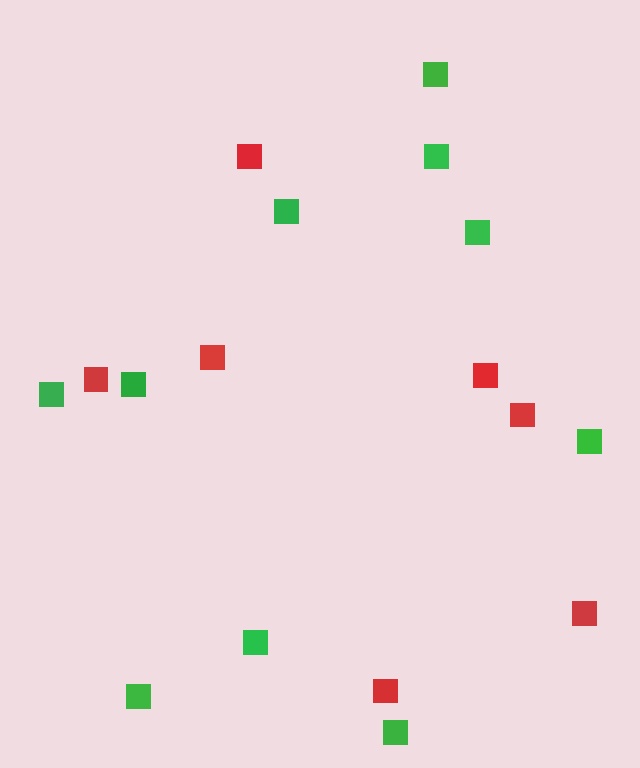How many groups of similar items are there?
There are 2 groups: one group of green squares (10) and one group of red squares (7).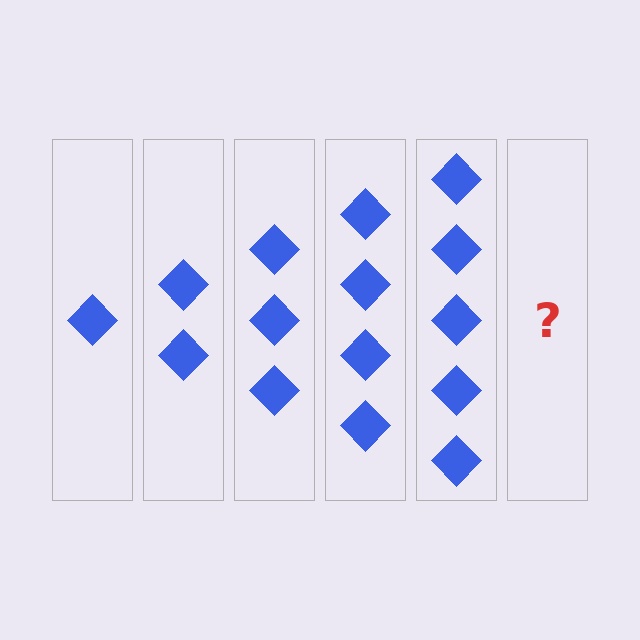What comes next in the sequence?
The next element should be 6 diamonds.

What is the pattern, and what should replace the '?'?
The pattern is that each step adds one more diamond. The '?' should be 6 diamonds.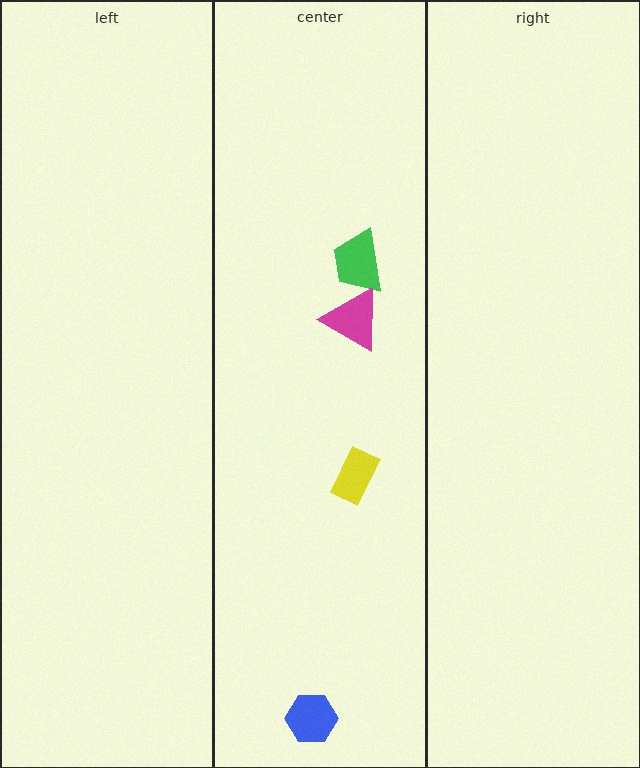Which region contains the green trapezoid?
The center region.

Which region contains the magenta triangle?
The center region.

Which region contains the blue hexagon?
The center region.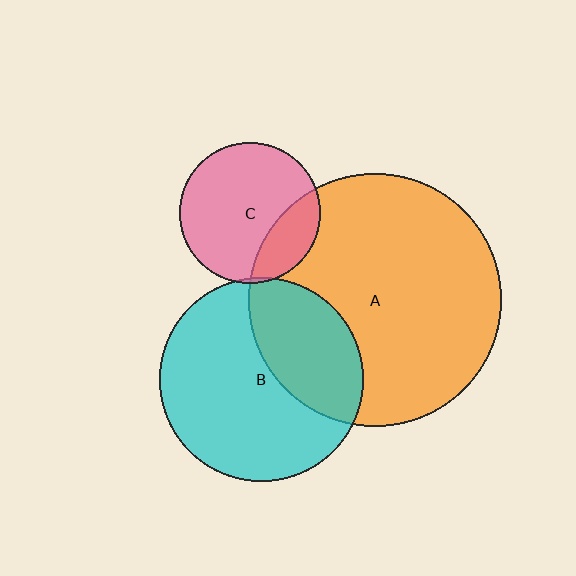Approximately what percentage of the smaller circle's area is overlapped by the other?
Approximately 35%.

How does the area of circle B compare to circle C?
Approximately 2.1 times.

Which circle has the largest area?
Circle A (orange).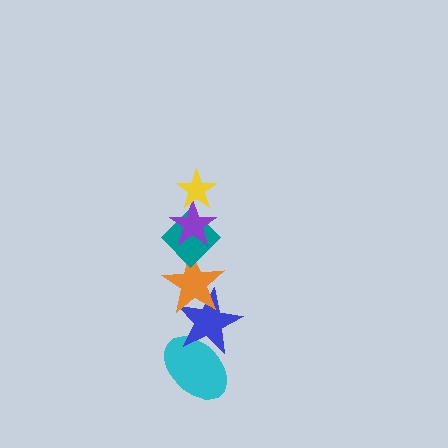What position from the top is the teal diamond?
The teal diamond is 3rd from the top.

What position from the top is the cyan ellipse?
The cyan ellipse is 6th from the top.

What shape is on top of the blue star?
The orange star is on top of the blue star.